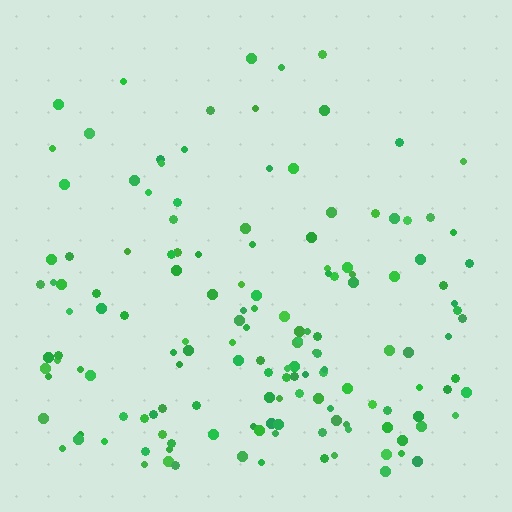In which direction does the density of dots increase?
From top to bottom, with the bottom side densest.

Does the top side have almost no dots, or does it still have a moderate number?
Still a moderate number, just noticeably fewer than the bottom.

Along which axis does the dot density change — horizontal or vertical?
Vertical.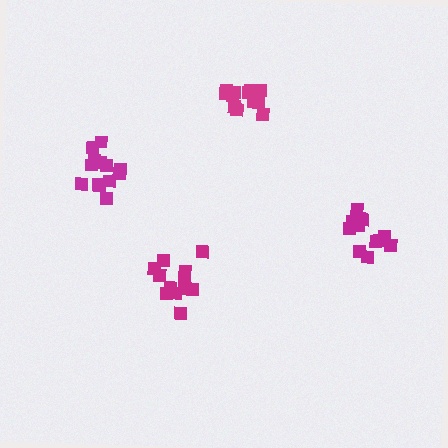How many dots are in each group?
Group 1: 13 dots, Group 2: 12 dots, Group 3: 14 dots, Group 4: 15 dots (54 total).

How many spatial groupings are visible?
There are 4 spatial groupings.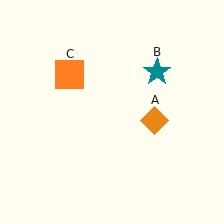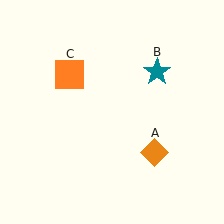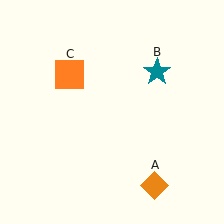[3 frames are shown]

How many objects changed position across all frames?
1 object changed position: orange diamond (object A).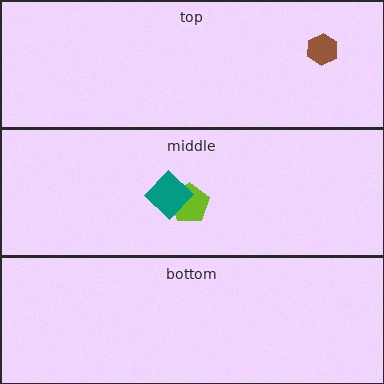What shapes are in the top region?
The brown hexagon.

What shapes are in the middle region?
The lime pentagon, the teal diamond.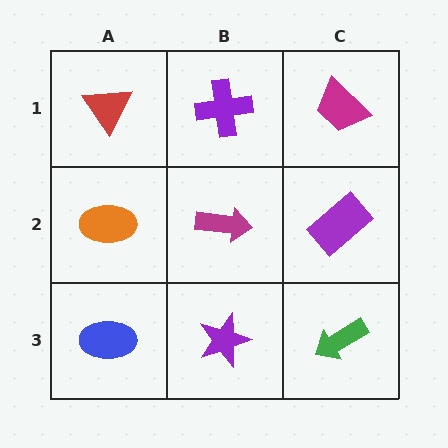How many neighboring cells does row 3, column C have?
2.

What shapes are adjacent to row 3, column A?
An orange ellipse (row 2, column A), a purple star (row 3, column B).